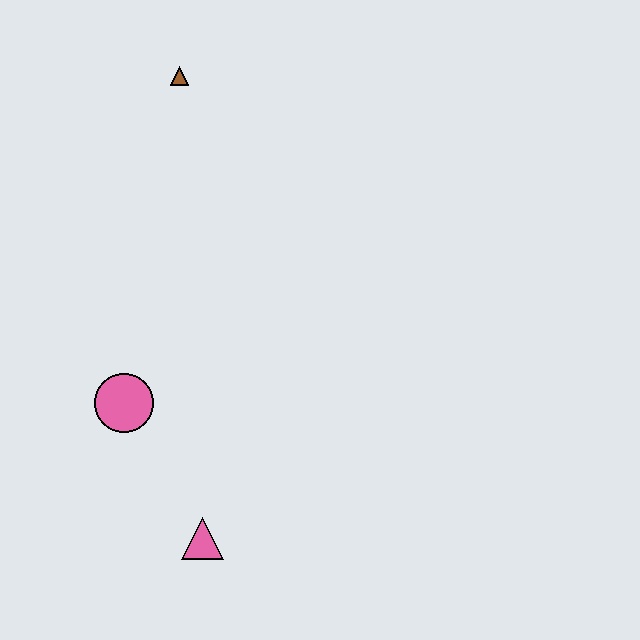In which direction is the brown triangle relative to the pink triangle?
The brown triangle is above the pink triangle.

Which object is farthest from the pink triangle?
The brown triangle is farthest from the pink triangle.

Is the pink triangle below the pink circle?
Yes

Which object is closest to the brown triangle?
The pink circle is closest to the brown triangle.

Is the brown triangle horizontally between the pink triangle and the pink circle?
Yes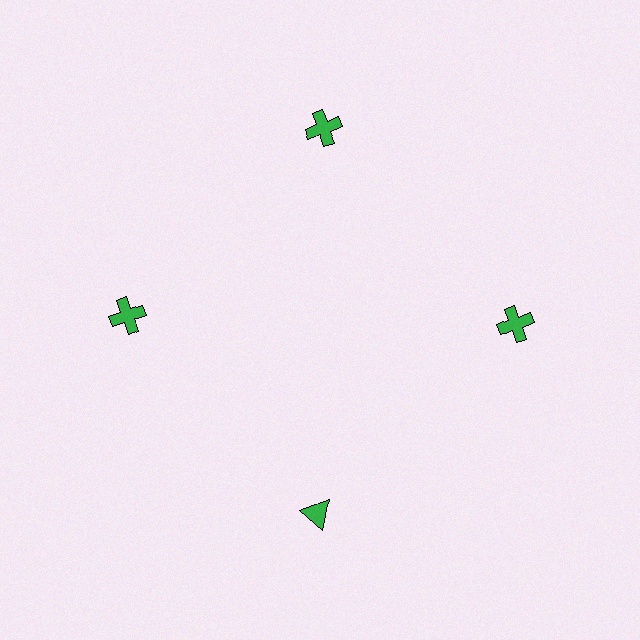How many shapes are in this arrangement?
There are 4 shapes arranged in a ring pattern.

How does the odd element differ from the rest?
It has a different shape: triangle instead of cross.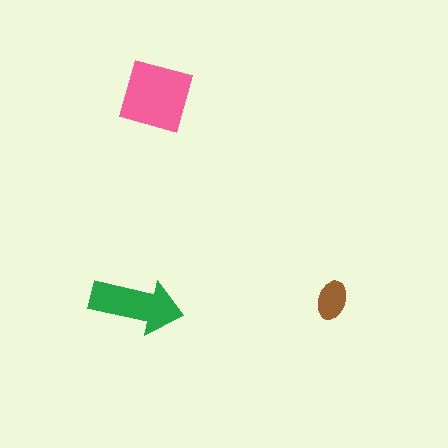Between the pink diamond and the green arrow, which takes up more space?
The pink diamond.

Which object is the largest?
The pink diamond.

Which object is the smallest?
The brown ellipse.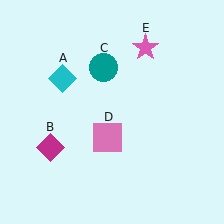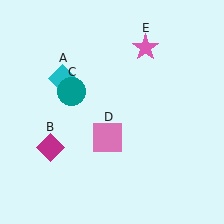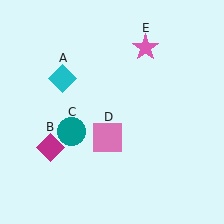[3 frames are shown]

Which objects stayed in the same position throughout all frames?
Cyan diamond (object A) and magenta diamond (object B) and pink square (object D) and pink star (object E) remained stationary.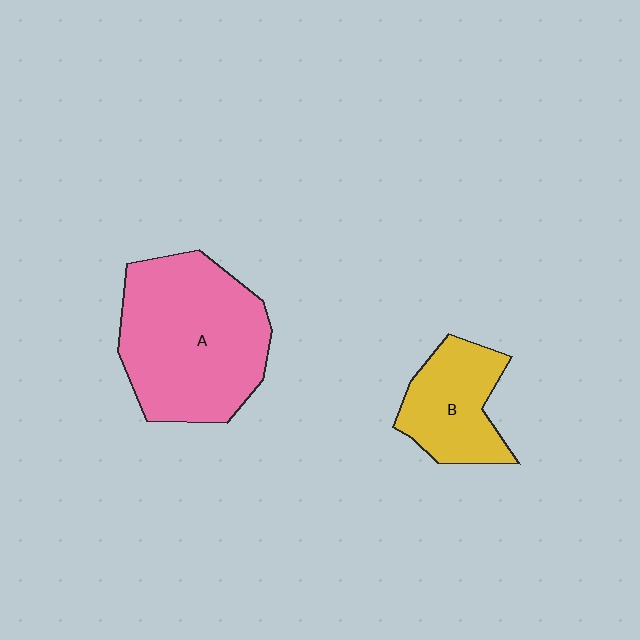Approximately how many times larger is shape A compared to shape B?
Approximately 2.0 times.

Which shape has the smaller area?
Shape B (yellow).